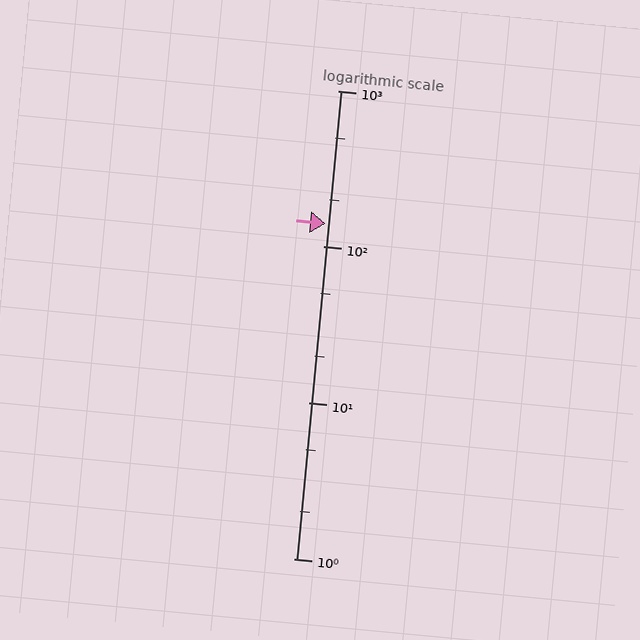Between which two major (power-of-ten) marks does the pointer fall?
The pointer is between 100 and 1000.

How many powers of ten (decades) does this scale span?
The scale spans 3 decades, from 1 to 1000.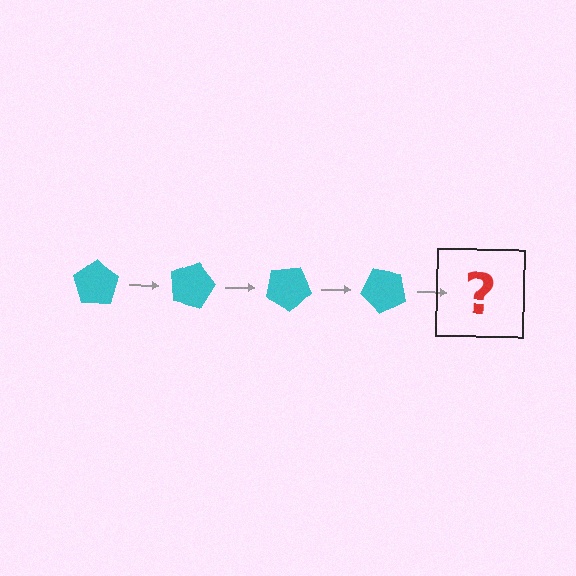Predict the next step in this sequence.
The next step is a cyan pentagon rotated 60 degrees.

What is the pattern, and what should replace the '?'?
The pattern is that the pentagon rotates 15 degrees each step. The '?' should be a cyan pentagon rotated 60 degrees.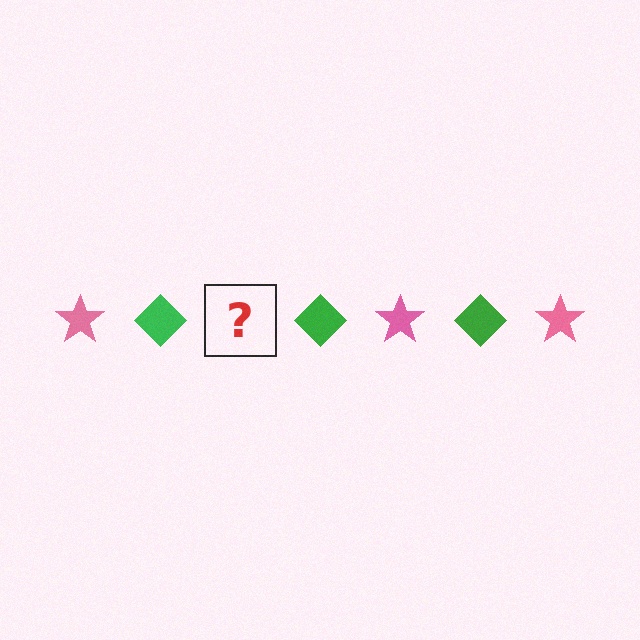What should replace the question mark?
The question mark should be replaced with a pink star.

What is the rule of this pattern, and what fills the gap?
The rule is that the pattern alternates between pink star and green diamond. The gap should be filled with a pink star.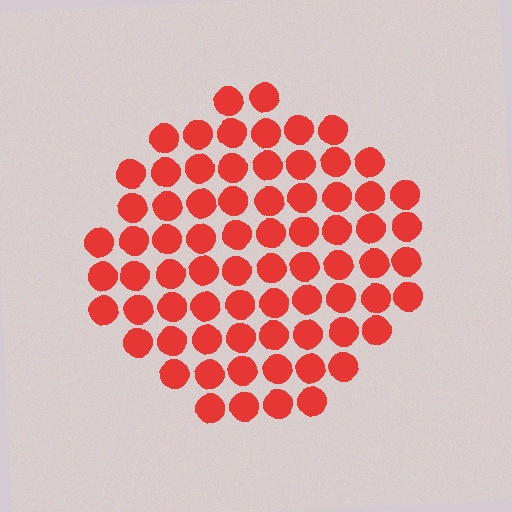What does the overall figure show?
The overall figure shows a circle.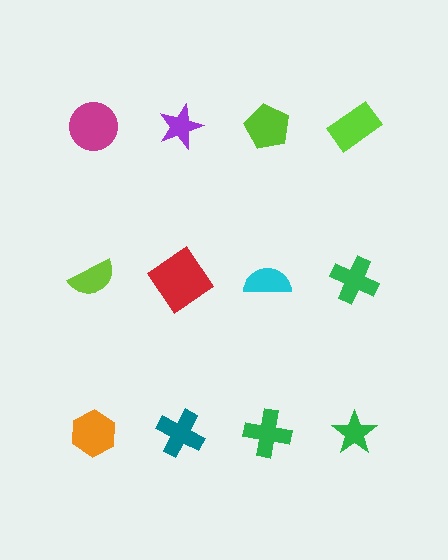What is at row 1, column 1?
A magenta circle.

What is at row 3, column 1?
An orange hexagon.